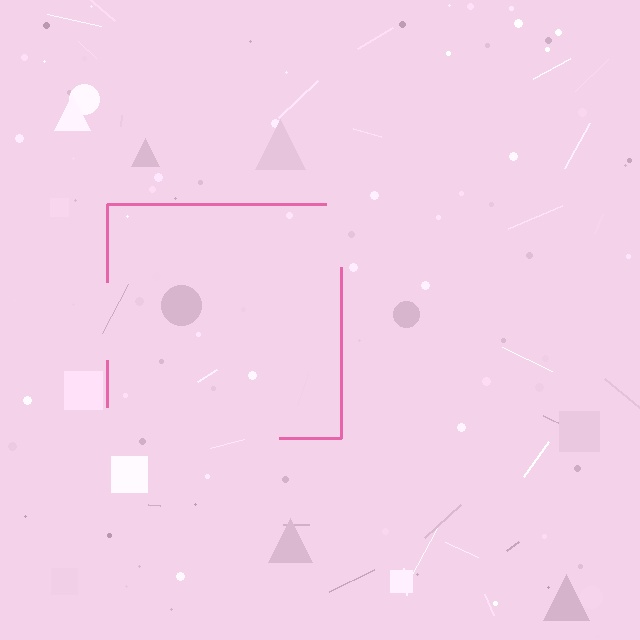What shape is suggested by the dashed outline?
The dashed outline suggests a square.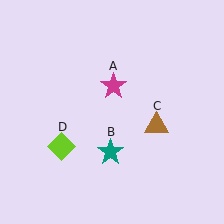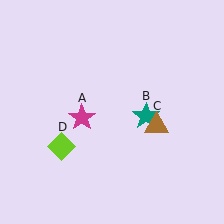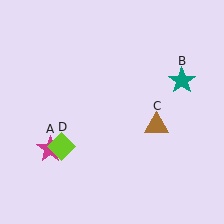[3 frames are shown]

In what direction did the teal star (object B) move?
The teal star (object B) moved up and to the right.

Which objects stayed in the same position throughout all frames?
Brown triangle (object C) and lime diamond (object D) remained stationary.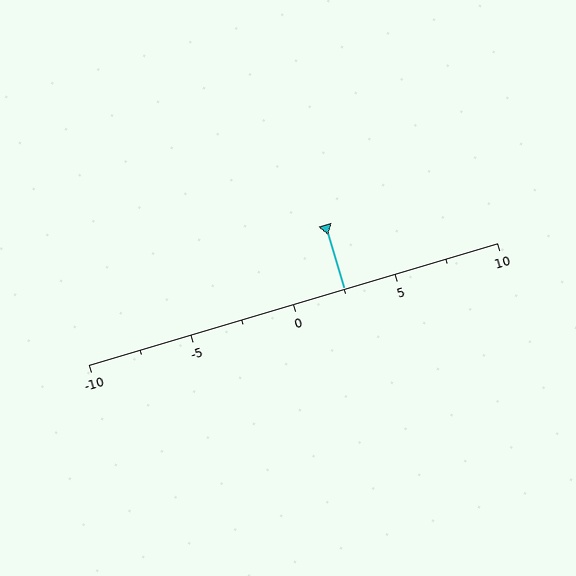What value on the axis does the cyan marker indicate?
The marker indicates approximately 2.5.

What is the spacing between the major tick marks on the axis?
The major ticks are spaced 5 apart.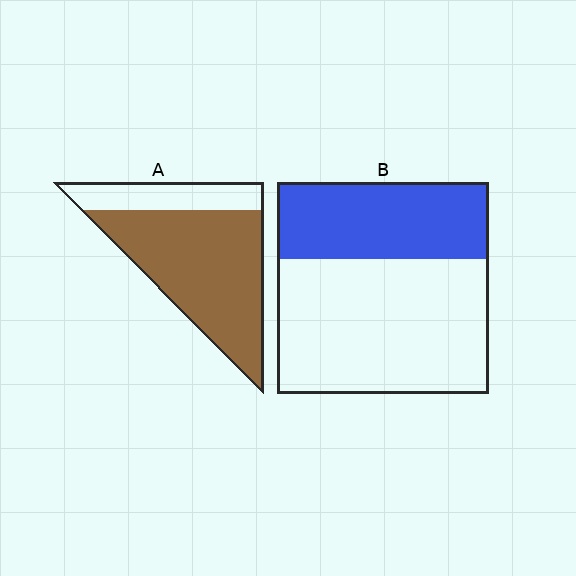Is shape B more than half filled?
No.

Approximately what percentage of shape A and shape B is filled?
A is approximately 75% and B is approximately 35%.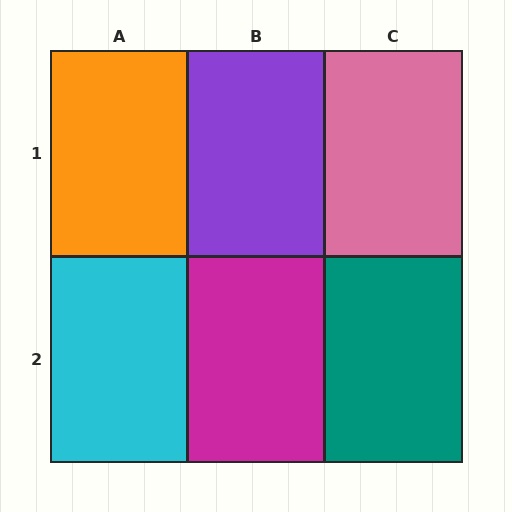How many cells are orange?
1 cell is orange.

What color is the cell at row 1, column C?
Pink.